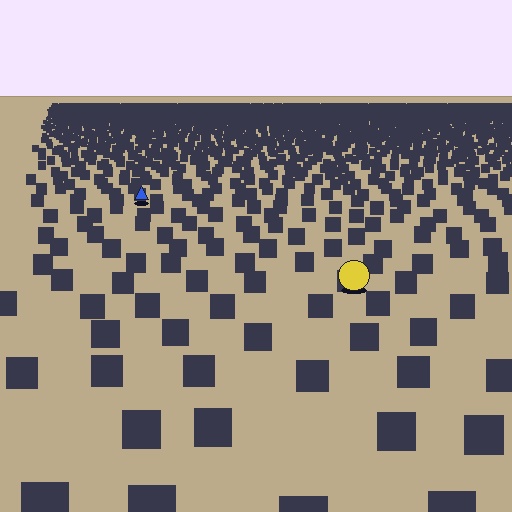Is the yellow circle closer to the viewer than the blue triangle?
Yes. The yellow circle is closer — you can tell from the texture gradient: the ground texture is coarser near it.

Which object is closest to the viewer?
The yellow circle is closest. The texture marks near it are larger and more spread out.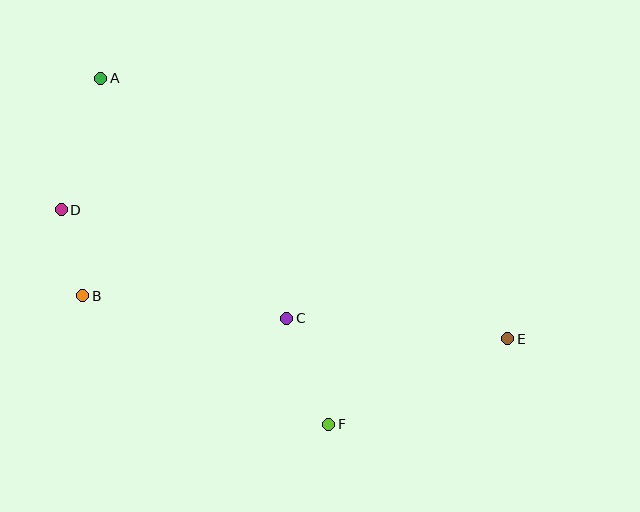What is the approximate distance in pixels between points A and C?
The distance between A and C is approximately 304 pixels.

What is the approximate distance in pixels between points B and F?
The distance between B and F is approximately 278 pixels.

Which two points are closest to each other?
Points B and D are closest to each other.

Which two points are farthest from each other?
Points A and E are farthest from each other.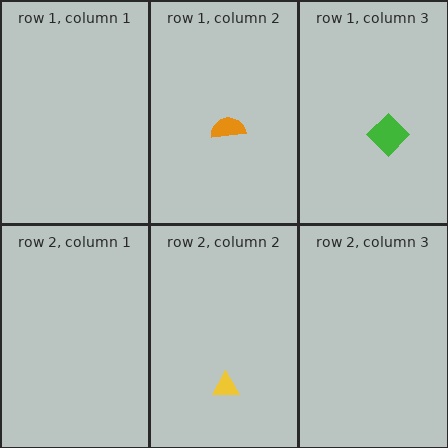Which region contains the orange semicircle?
The row 1, column 2 region.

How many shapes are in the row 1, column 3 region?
1.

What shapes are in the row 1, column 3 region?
The green diamond.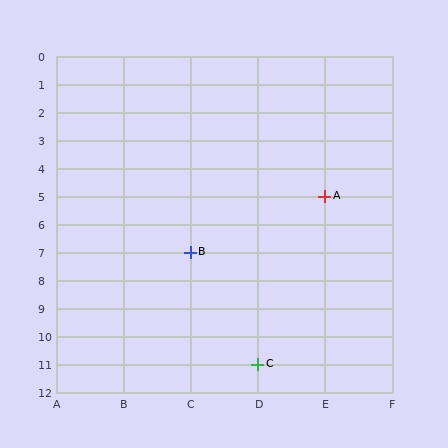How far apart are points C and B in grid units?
Points C and B are 1 column and 4 rows apart (about 4.1 grid units diagonally).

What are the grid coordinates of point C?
Point C is at grid coordinates (D, 11).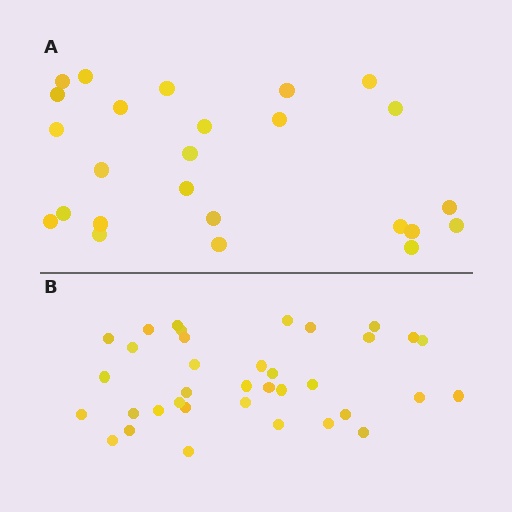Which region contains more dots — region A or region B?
Region B (the bottom region) has more dots.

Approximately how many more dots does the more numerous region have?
Region B has roughly 12 or so more dots than region A.